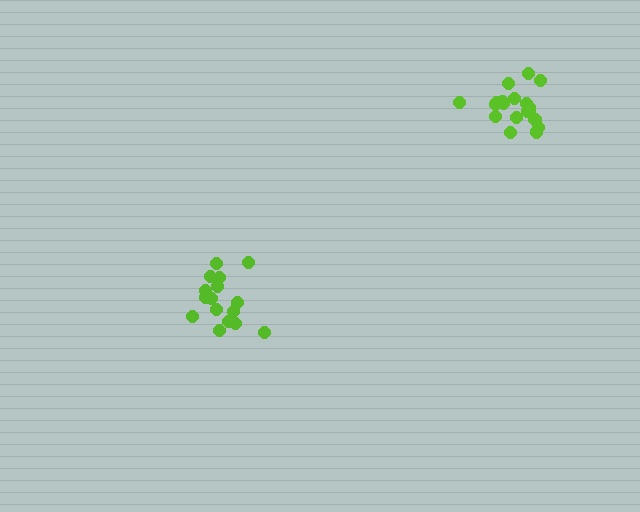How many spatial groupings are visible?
There are 2 spatial groupings.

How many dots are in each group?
Group 1: 16 dots, Group 2: 19 dots (35 total).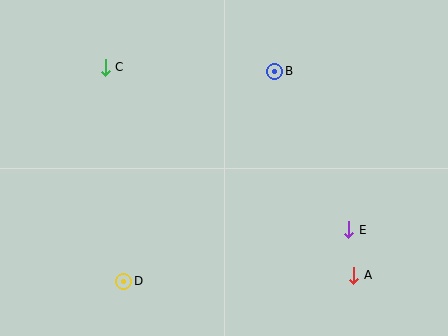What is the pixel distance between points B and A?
The distance between B and A is 219 pixels.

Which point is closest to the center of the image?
Point B at (275, 71) is closest to the center.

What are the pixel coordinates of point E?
Point E is at (349, 230).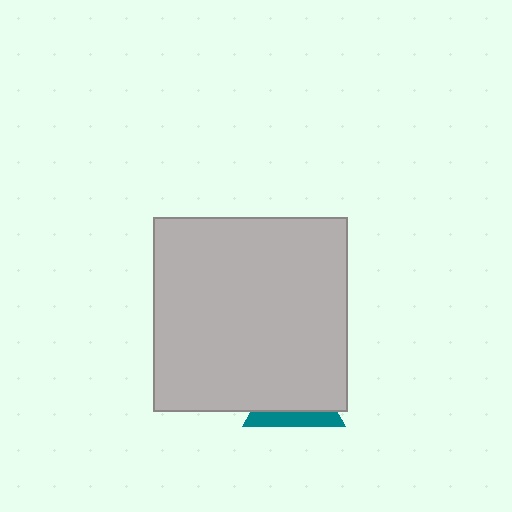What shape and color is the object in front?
The object in front is a light gray square.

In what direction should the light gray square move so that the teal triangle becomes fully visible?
The light gray square should move up. That is the shortest direction to clear the overlap and leave the teal triangle fully visible.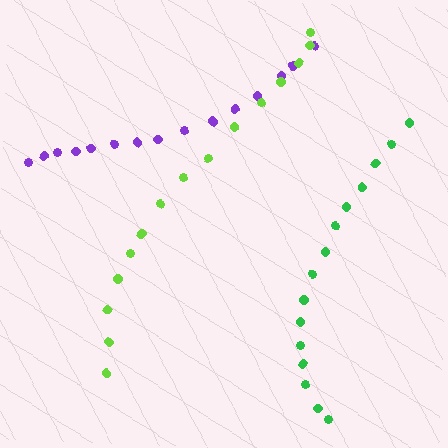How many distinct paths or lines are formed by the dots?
There are 3 distinct paths.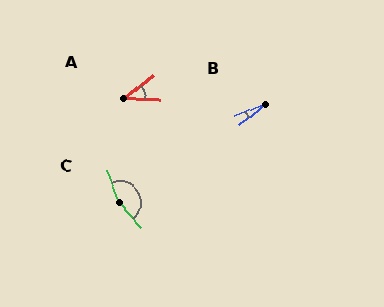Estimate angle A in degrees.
Approximately 39 degrees.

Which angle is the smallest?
B, at approximately 16 degrees.